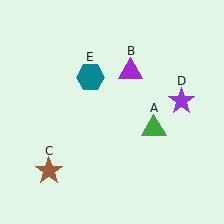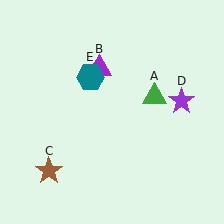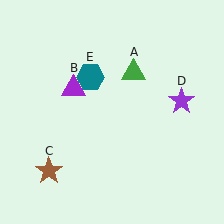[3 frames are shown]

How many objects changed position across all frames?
2 objects changed position: green triangle (object A), purple triangle (object B).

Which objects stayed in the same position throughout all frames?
Brown star (object C) and purple star (object D) and teal hexagon (object E) remained stationary.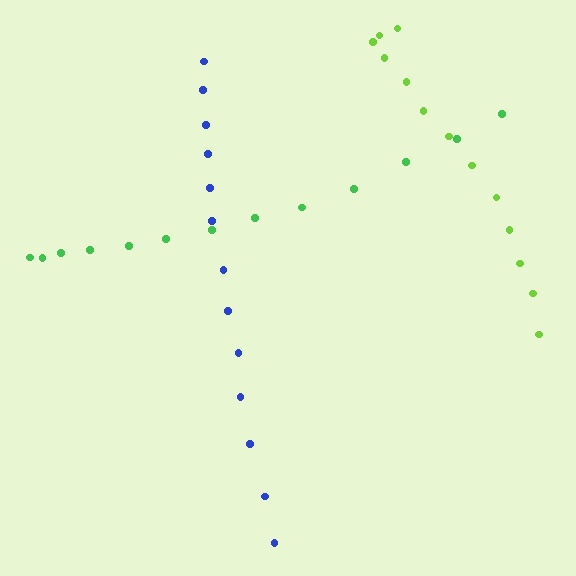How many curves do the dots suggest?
There are 3 distinct paths.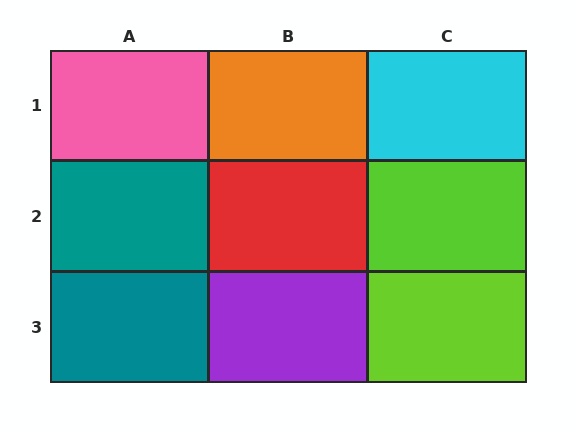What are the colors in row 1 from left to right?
Pink, orange, cyan.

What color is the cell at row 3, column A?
Teal.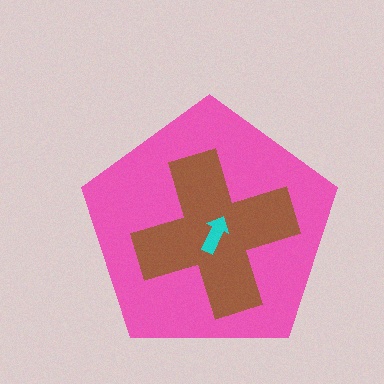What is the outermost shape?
The pink pentagon.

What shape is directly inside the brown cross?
The cyan arrow.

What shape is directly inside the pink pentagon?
The brown cross.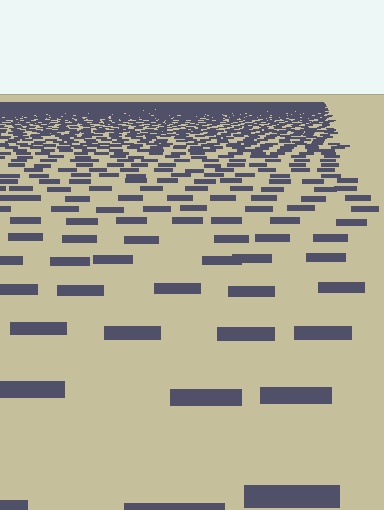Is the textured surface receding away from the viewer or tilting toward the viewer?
The surface is receding away from the viewer. Texture elements get smaller and denser toward the top.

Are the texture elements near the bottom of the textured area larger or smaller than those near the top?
Larger. Near the bottom, elements are closer to the viewer and appear at a bigger on-screen size.